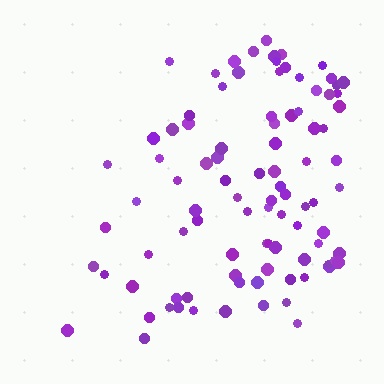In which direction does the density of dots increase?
From left to right, with the right side densest.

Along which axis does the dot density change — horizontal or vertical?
Horizontal.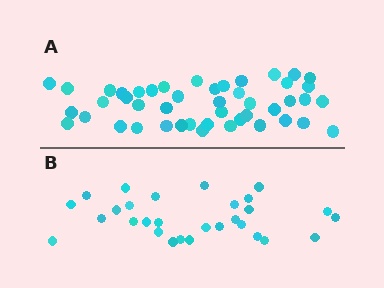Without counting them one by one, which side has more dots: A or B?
Region A (the top region) has more dots.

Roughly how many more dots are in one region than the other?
Region A has approximately 15 more dots than region B.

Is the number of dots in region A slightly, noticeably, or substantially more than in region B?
Region A has substantially more. The ratio is roughly 1.6 to 1.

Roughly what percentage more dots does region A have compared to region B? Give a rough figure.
About 60% more.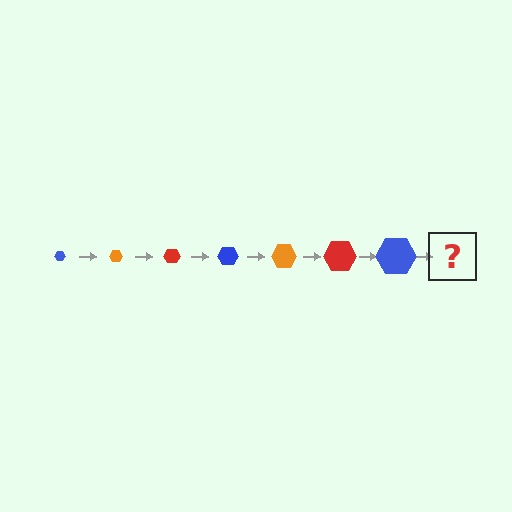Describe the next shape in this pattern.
It should be an orange hexagon, larger than the previous one.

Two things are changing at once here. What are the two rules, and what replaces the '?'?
The two rules are that the hexagon grows larger each step and the color cycles through blue, orange, and red. The '?' should be an orange hexagon, larger than the previous one.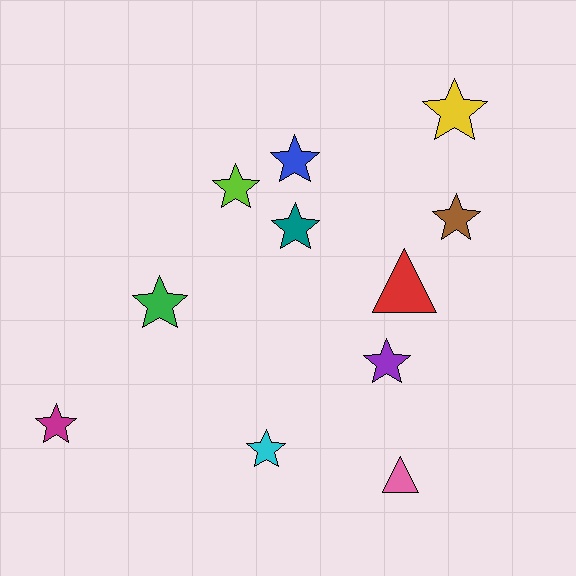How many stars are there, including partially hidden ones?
There are 9 stars.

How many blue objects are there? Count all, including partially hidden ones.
There is 1 blue object.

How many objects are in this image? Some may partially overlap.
There are 11 objects.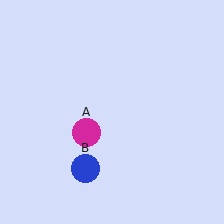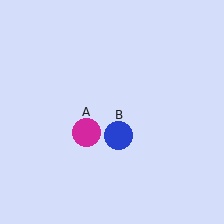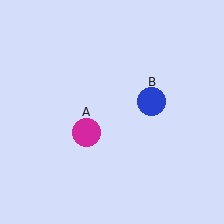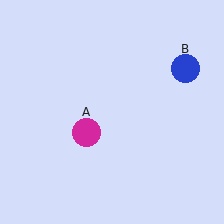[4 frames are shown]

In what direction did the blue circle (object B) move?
The blue circle (object B) moved up and to the right.